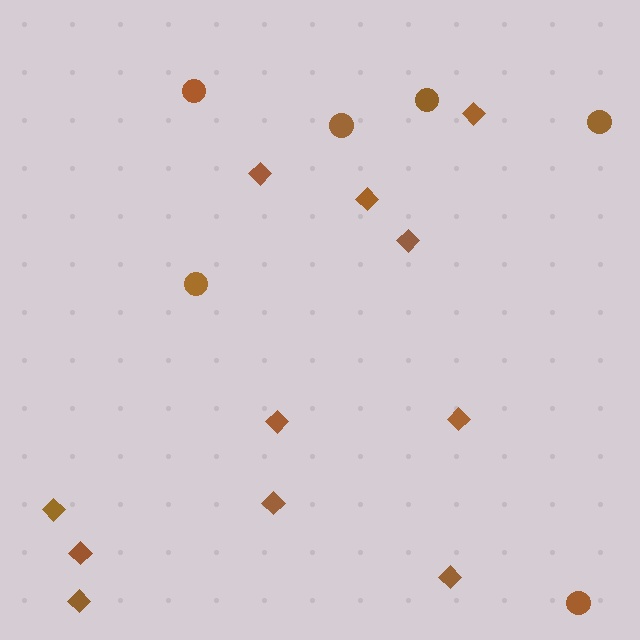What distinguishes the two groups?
There are 2 groups: one group of circles (6) and one group of diamonds (11).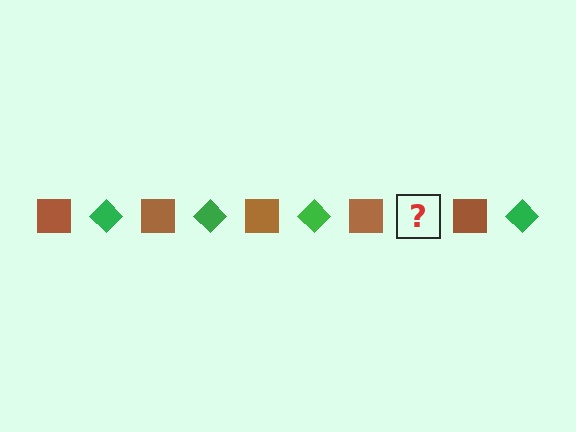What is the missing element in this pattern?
The missing element is a green diamond.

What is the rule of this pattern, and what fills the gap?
The rule is that the pattern alternates between brown square and green diamond. The gap should be filled with a green diamond.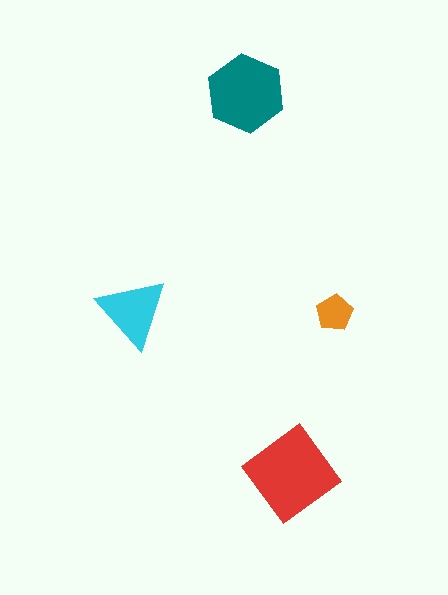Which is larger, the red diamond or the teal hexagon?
The red diamond.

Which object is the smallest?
The orange pentagon.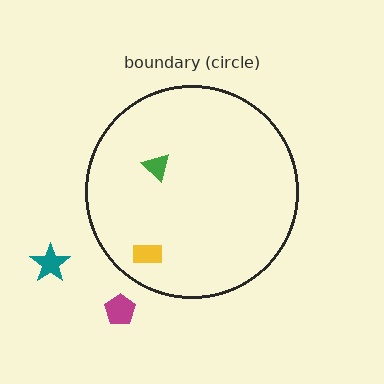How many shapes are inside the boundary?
2 inside, 2 outside.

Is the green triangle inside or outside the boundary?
Inside.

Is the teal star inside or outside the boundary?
Outside.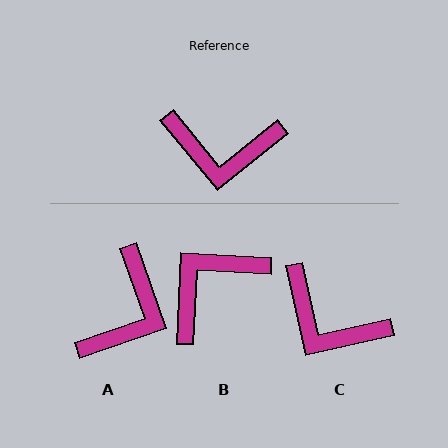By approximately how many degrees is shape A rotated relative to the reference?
Approximately 70 degrees counter-clockwise.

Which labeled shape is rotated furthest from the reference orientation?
B, about 132 degrees away.